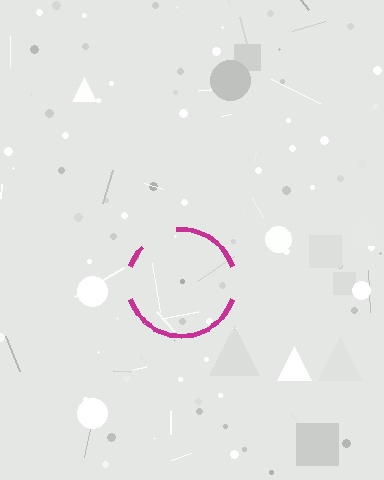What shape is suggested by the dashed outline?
The dashed outline suggests a circle.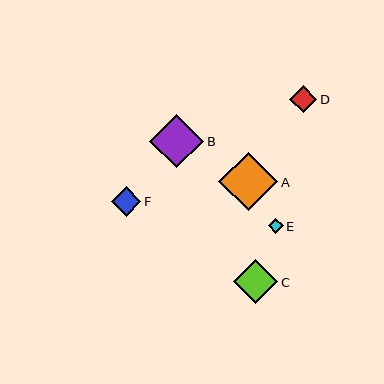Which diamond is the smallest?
Diamond E is the smallest with a size of approximately 15 pixels.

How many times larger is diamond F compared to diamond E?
Diamond F is approximately 1.9 times the size of diamond E.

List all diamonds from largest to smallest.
From largest to smallest: A, B, C, F, D, E.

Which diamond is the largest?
Diamond A is the largest with a size of approximately 59 pixels.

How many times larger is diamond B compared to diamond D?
Diamond B is approximately 2.0 times the size of diamond D.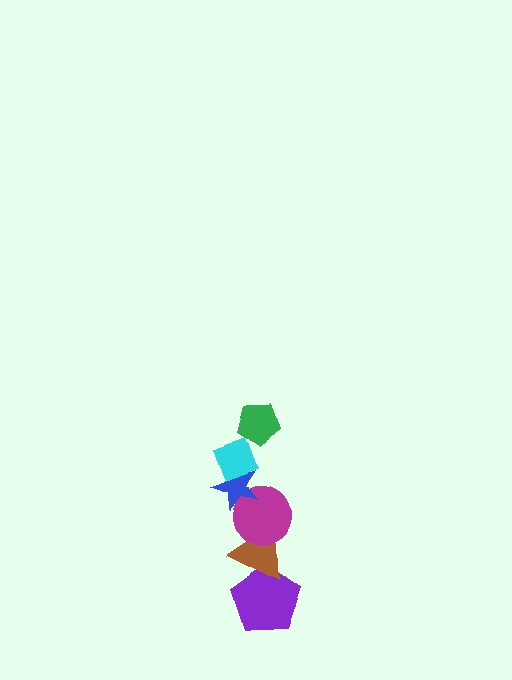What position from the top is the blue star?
The blue star is 3rd from the top.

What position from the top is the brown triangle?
The brown triangle is 5th from the top.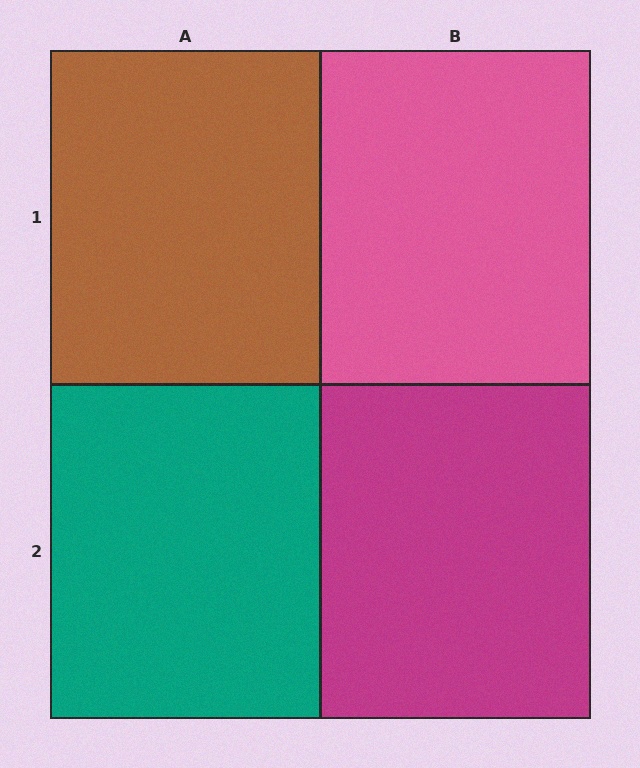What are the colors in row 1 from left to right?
Brown, pink.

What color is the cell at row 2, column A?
Teal.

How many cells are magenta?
1 cell is magenta.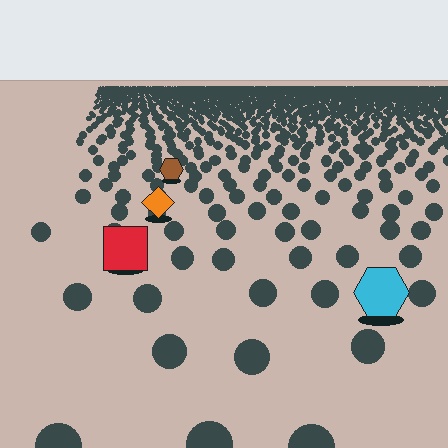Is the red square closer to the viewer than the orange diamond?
Yes. The red square is closer — you can tell from the texture gradient: the ground texture is coarser near it.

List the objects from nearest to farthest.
From nearest to farthest: the cyan hexagon, the red square, the orange diamond, the brown hexagon.